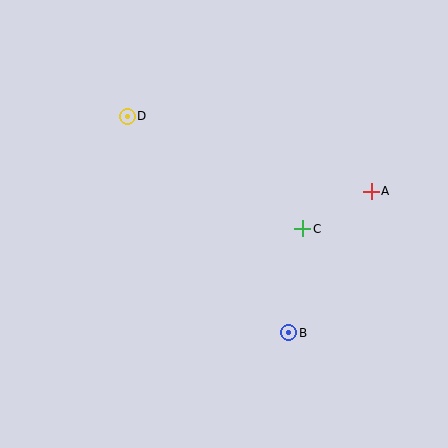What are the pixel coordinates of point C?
Point C is at (303, 229).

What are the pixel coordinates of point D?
Point D is at (127, 116).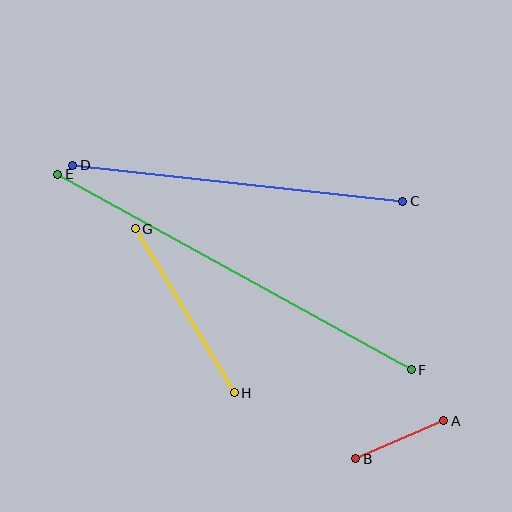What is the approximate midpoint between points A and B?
The midpoint is at approximately (400, 440) pixels.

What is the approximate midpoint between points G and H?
The midpoint is at approximately (185, 311) pixels.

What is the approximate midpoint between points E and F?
The midpoint is at approximately (235, 272) pixels.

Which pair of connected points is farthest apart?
Points E and F are farthest apart.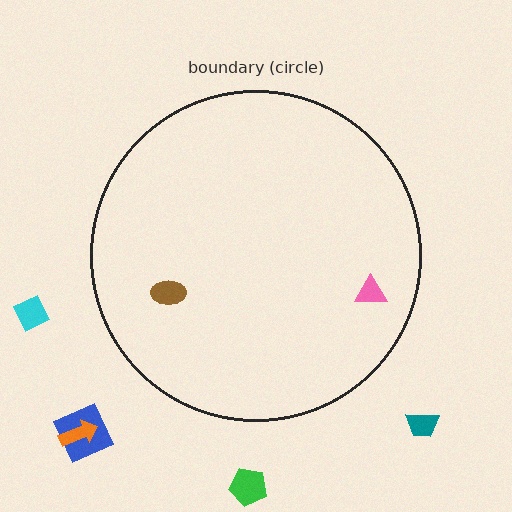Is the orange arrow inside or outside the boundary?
Outside.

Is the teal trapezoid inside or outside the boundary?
Outside.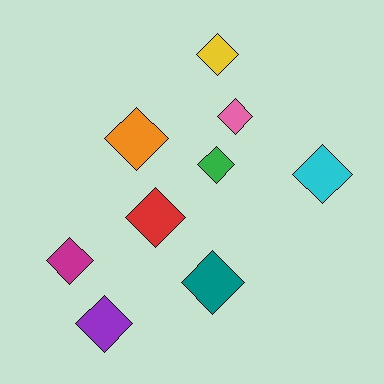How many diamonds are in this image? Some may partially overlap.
There are 9 diamonds.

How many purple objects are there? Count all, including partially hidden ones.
There is 1 purple object.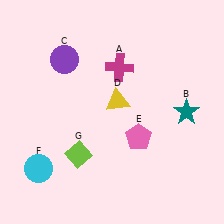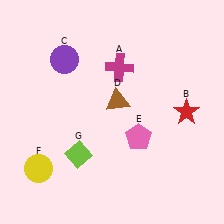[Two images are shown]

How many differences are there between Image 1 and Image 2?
There are 3 differences between the two images.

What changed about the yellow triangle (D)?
In Image 1, D is yellow. In Image 2, it changed to brown.